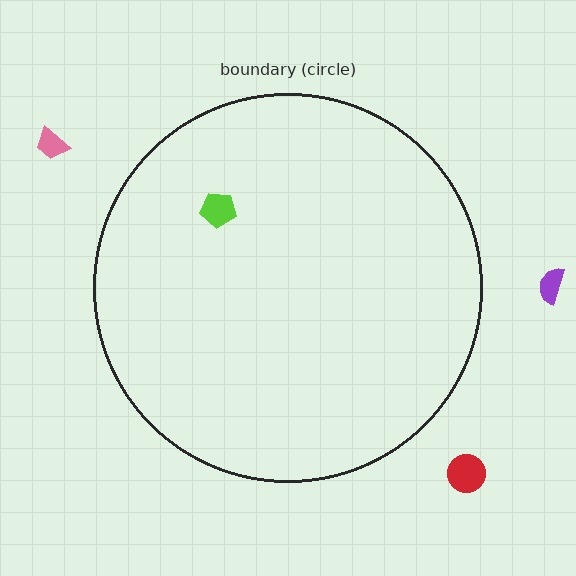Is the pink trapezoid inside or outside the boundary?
Outside.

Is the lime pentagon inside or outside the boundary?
Inside.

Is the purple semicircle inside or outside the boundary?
Outside.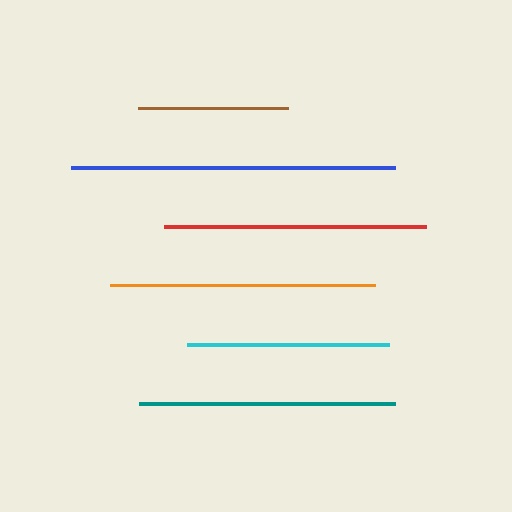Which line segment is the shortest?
The brown line is the shortest at approximately 150 pixels.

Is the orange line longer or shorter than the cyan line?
The orange line is longer than the cyan line.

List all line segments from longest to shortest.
From longest to shortest: blue, orange, red, teal, cyan, brown.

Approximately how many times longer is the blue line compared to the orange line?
The blue line is approximately 1.2 times the length of the orange line.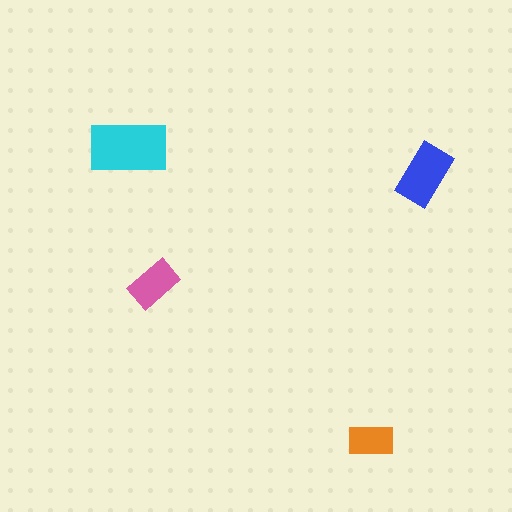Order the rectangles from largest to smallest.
the cyan one, the blue one, the pink one, the orange one.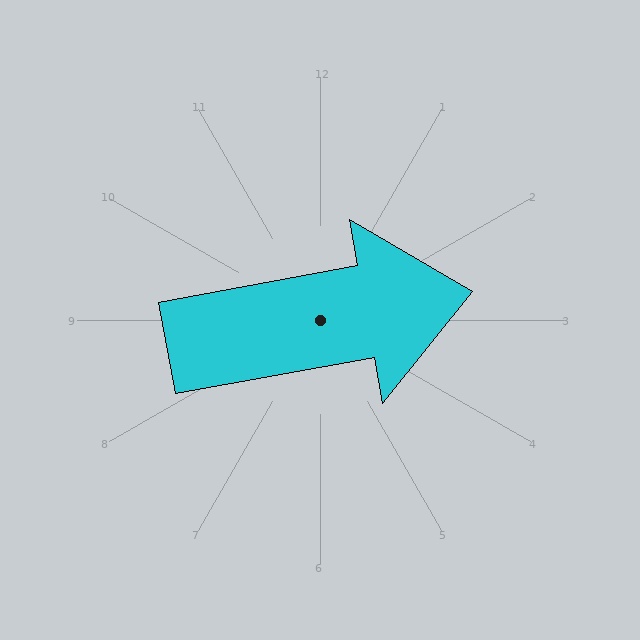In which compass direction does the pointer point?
East.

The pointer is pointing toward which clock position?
Roughly 3 o'clock.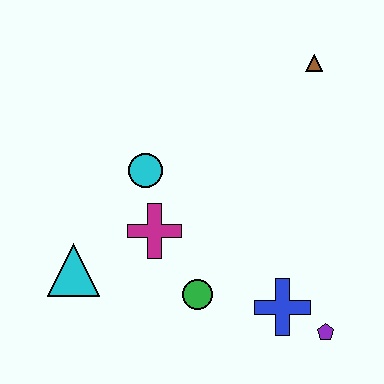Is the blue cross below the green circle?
Yes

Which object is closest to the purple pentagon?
The blue cross is closest to the purple pentagon.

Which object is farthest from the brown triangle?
The cyan triangle is farthest from the brown triangle.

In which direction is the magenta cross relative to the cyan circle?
The magenta cross is below the cyan circle.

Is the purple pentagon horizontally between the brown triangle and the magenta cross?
No